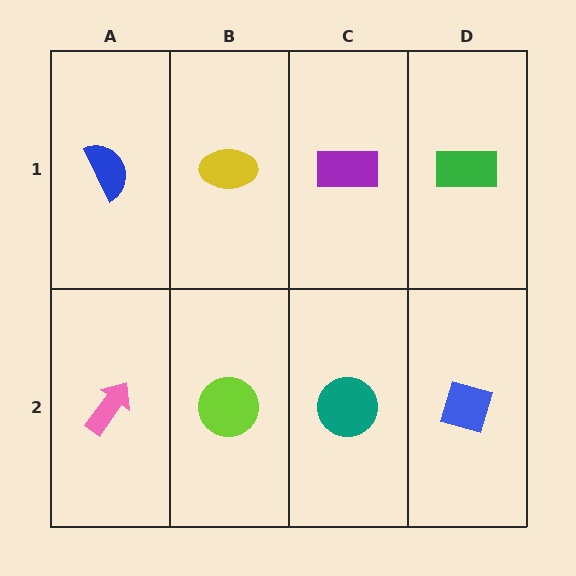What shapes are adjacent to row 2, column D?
A green rectangle (row 1, column D), a teal circle (row 2, column C).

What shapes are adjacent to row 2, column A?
A blue semicircle (row 1, column A), a lime circle (row 2, column B).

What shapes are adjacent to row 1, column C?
A teal circle (row 2, column C), a yellow ellipse (row 1, column B), a green rectangle (row 1, column D).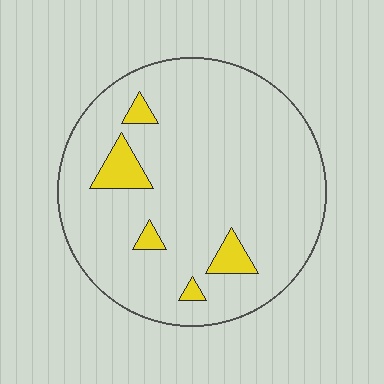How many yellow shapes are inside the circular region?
5.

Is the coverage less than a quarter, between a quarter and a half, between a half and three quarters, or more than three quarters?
Less than a quarter.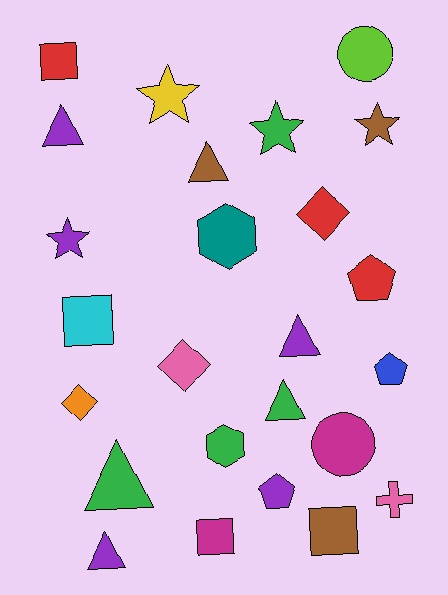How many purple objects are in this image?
There are 5 purple objects.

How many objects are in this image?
There are 25 objects.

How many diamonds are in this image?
There are 3 diamonds.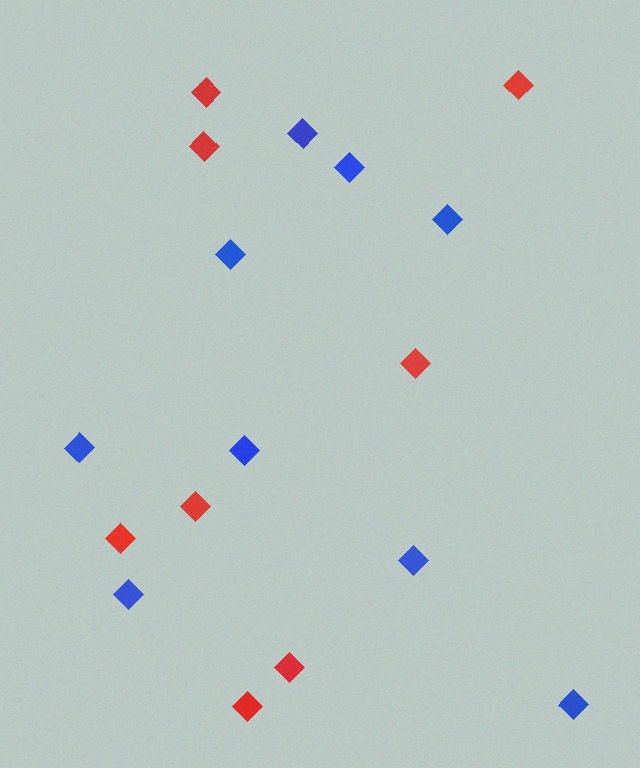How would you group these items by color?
There are 2 groups: one group of blue diamonds (9) and one group of red diamonds (8).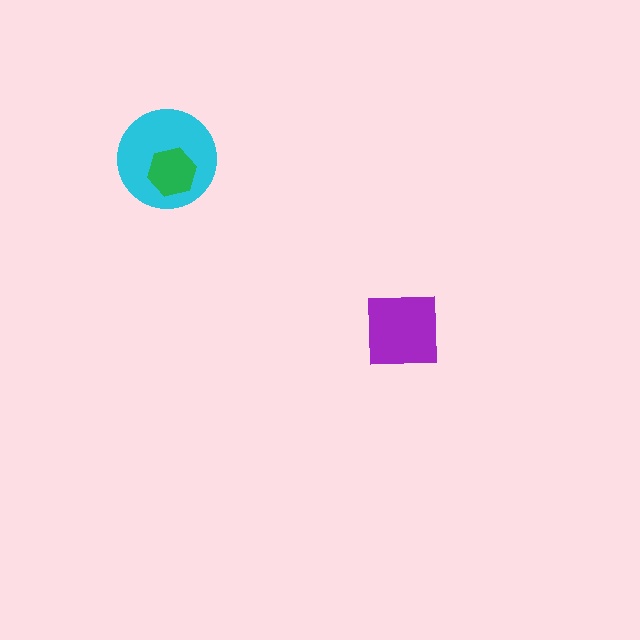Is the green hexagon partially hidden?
No, no other shape covers it.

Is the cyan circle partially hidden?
Yes, it is partially covered by another shape.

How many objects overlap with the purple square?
0 objects overlap with the purple square.